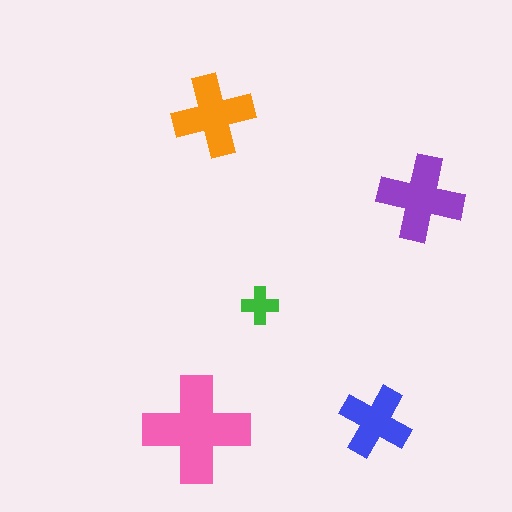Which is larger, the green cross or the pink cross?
The pink one.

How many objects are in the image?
There are 5 objects in the image.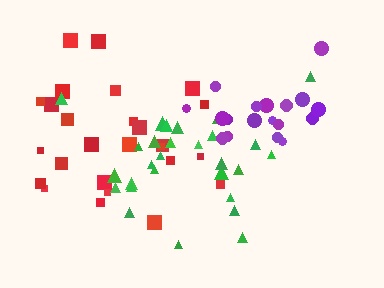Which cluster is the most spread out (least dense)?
Red.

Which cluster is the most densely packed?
Purple.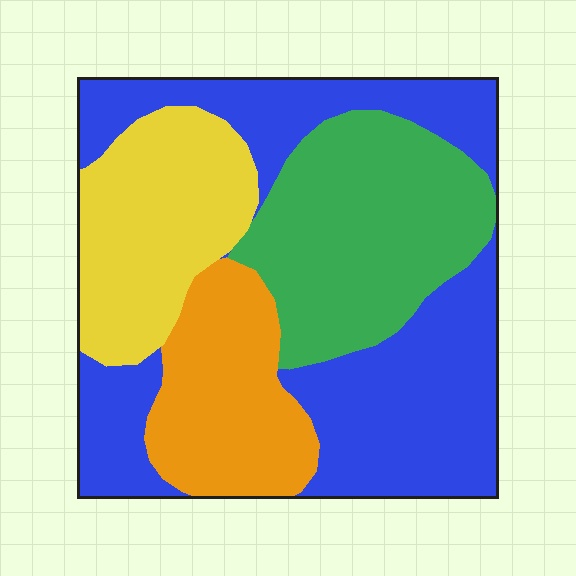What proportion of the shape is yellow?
Yellow takes up between a sixth and a third of the shape.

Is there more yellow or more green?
Green.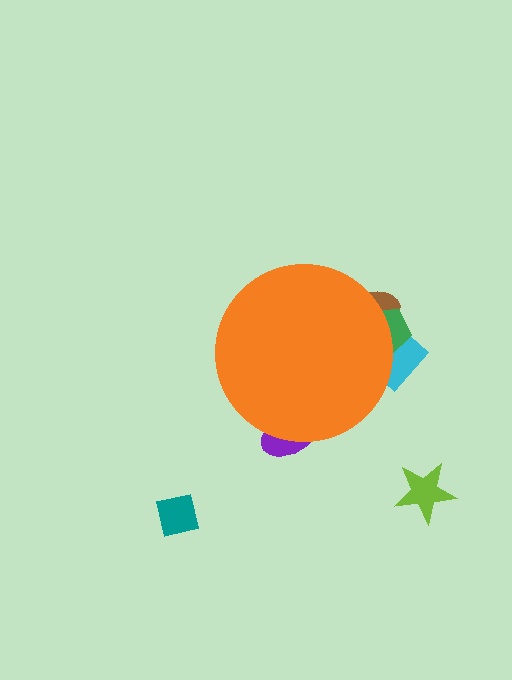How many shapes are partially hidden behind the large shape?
4 shapes are partially hidden.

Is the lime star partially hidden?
No, the lime star is fully visible.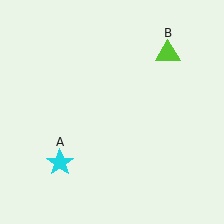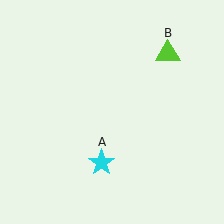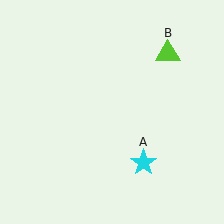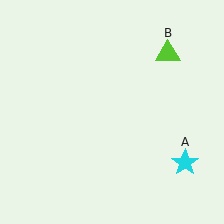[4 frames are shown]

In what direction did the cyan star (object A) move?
The cyan star (object A) moved right.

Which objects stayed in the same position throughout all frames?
Lime triangle (object B) remained stationary.